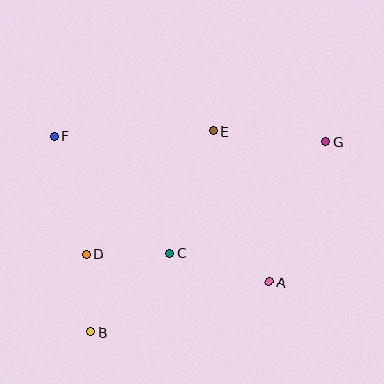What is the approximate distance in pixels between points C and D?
The distance between C and D is approximately 84 pixels.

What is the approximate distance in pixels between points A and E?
The distance between A and E is approximately 161 pixels.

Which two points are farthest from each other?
Points B and G are farthest from each other.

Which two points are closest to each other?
Points B and D are closest to each other.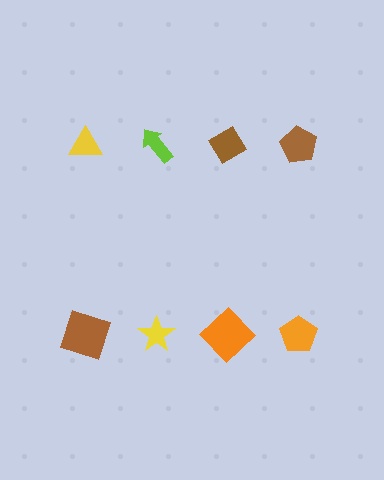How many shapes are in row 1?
4 shapes.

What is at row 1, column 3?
A brown diamond.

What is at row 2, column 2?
A yellow star.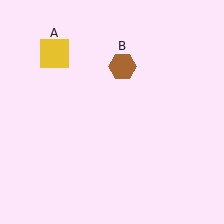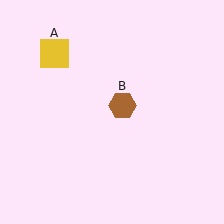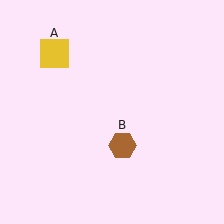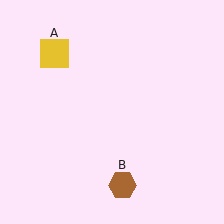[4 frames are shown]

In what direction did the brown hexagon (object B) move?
The brown hexagon (object B) moved down.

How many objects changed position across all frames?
1 object changed position: brown hexagon (object B).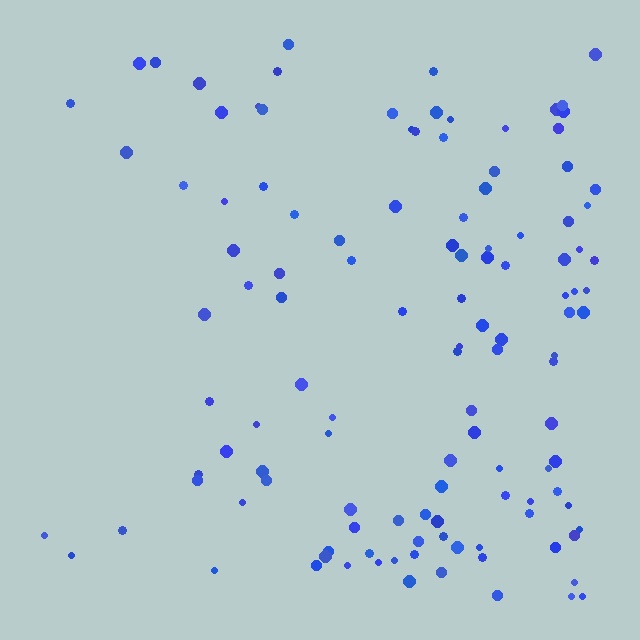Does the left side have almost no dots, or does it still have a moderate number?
Still a moderate number, just noticeably fewer than the right.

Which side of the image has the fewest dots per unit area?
The left.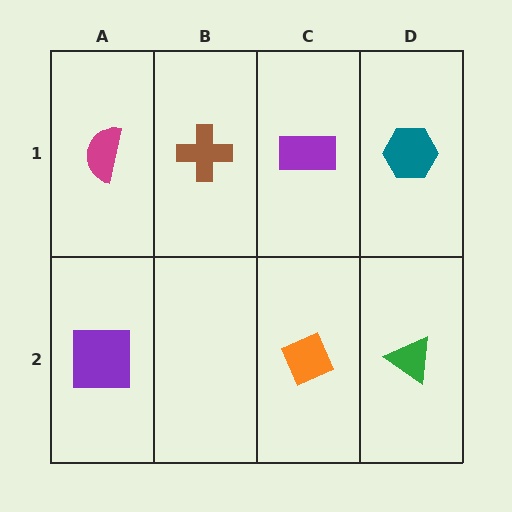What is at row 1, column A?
A magenta semicircle.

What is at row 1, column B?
A brown cross.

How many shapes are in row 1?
4 shapes.